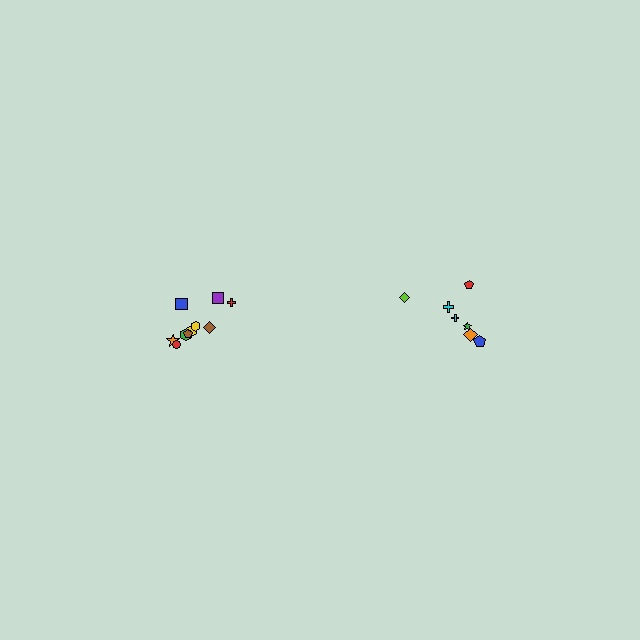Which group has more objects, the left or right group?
The left group.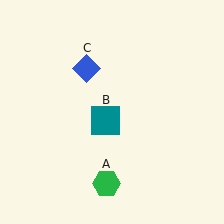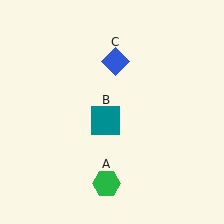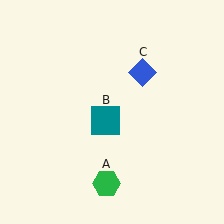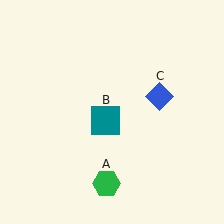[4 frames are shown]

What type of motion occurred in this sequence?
The blue diamond (object C) rotated clockwise around the center of the scene.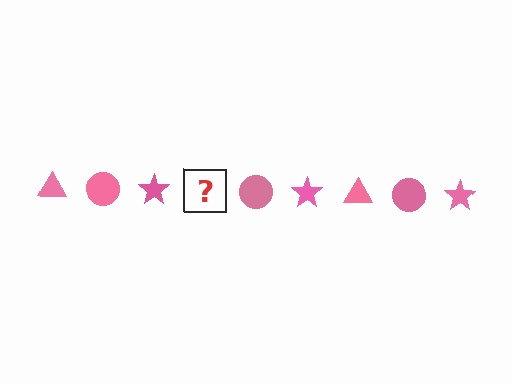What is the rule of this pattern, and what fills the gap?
The rule is that the pattern cycles through triangle, circle, star shapes in pink. The gap should be filled with a pink triangle.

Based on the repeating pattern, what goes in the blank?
The blank should be a pink triangle.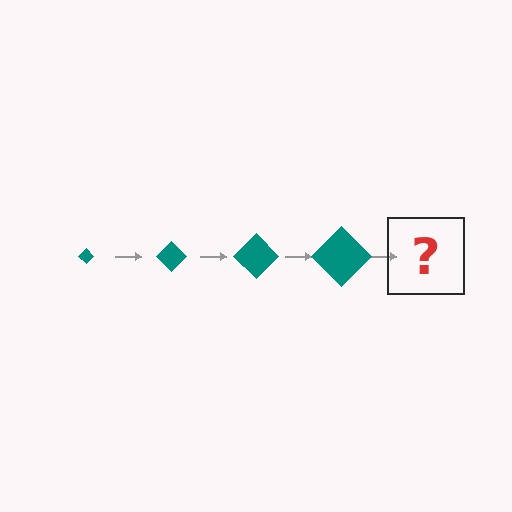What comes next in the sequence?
The next element should be a teal diamond, larger than the previous one.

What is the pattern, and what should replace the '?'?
The pattern is that the diamond gets progressively larger each step. The '?' should be a teal diamond, larger than the previous one.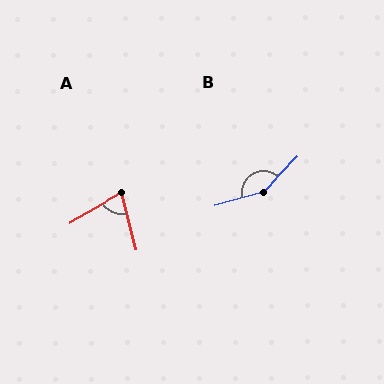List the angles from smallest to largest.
A (74°), B (150°).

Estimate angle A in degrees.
Approximately 74 degrees.